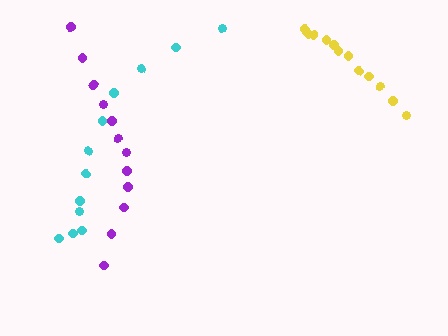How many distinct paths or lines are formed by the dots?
There are 3 distinct paths.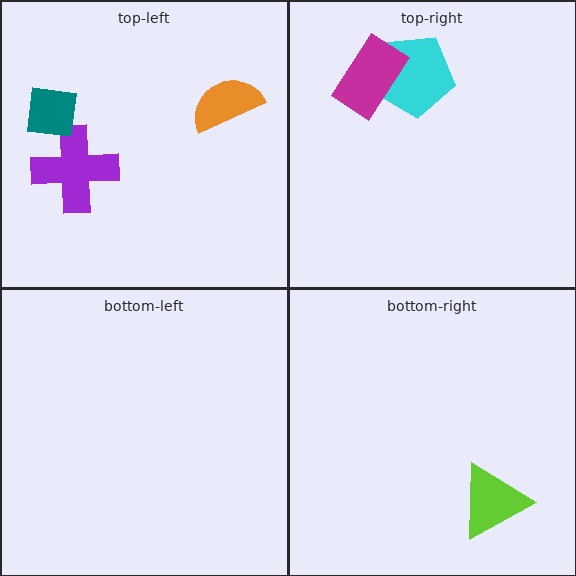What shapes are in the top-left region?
The purple cross, the teal square, the orange semicircle.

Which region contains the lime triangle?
The bottom-right region.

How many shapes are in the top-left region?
3.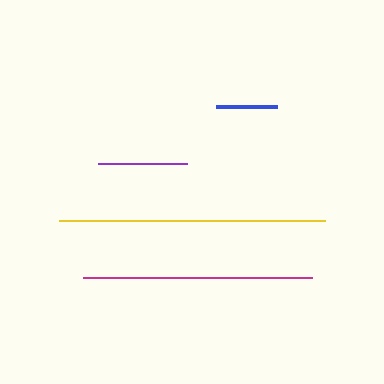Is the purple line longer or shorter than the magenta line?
The magenta line is longer than the purple line.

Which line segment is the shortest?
The blue line is the shortest at approximately 61 pixels.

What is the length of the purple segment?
The purple segment is approximately 89 pixels long.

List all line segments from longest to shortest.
From longest to shortest: yellow, magenta, purple, blue.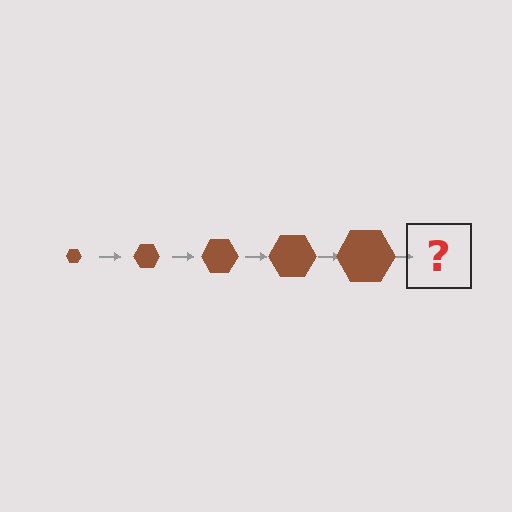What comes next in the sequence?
The next element should be a brown hexagon, larger than the previous one.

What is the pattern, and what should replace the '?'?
The pattern is that the hexagon gets progressively larger each step. The '?' should be a brown hexagon, larger than the previous one.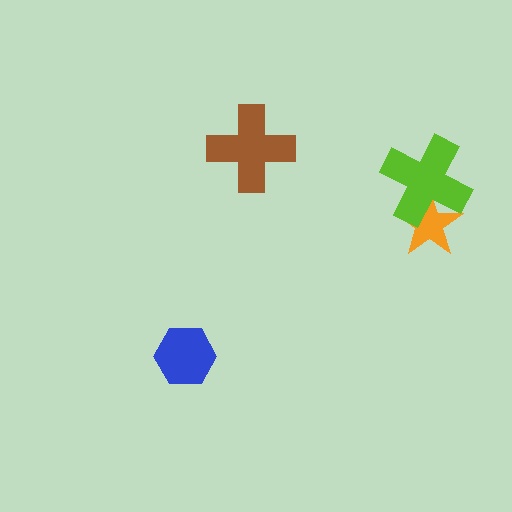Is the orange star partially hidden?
Yes, it is partially covered by another shape.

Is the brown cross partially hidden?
No, no other shape covers it.